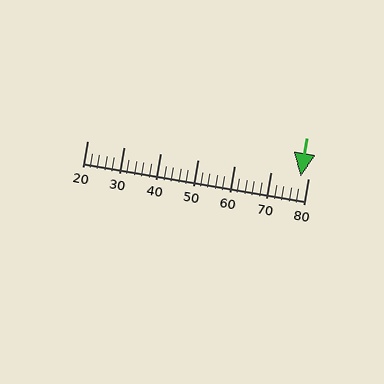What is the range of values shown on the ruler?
The ruler shows values from 20 to 80.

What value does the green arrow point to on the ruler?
The green arrow points to approximately 78.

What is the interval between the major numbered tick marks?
The major tick marks are spaced 10 units apart.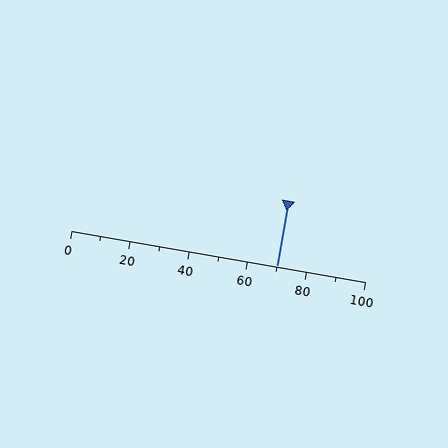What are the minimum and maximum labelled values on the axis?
The axis runs from 0 to 100.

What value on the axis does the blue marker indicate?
The marker indicates approximately 70.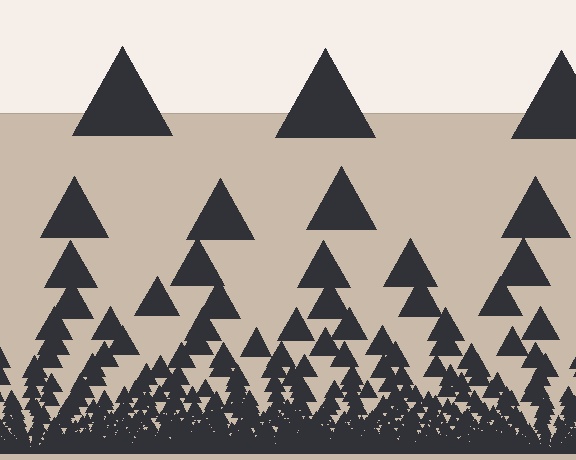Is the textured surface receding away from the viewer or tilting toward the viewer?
The surface appears to tilt toward the viewer. Texture elements get larger and sparser toward the top.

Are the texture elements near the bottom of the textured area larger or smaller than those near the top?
Smaller. The gradient is inverted — elements near the bottom are smaller and denser.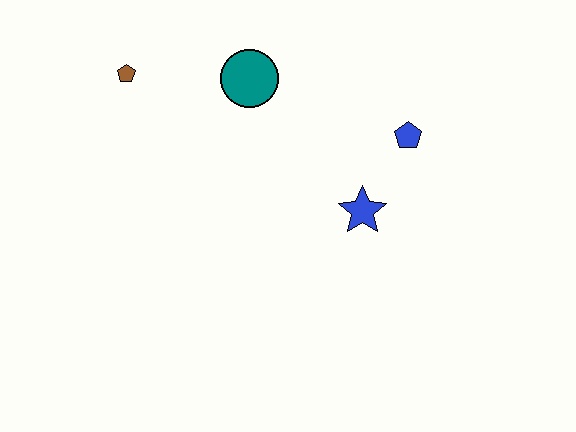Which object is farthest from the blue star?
The brown pentagon is farthest from the blue star.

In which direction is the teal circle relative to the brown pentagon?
The teal circle is to the right of the brown pentagon.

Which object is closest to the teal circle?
The brown pentagon is closest to the teal circle.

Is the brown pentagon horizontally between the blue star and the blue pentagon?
No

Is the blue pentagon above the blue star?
Yes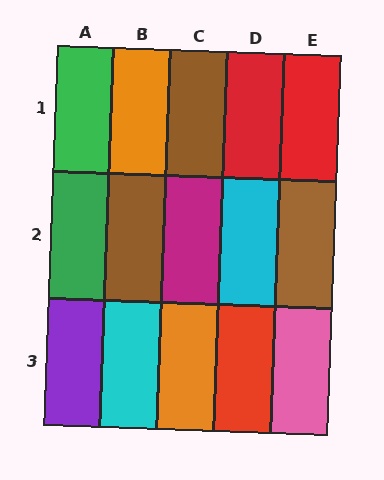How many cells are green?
2 cells are green.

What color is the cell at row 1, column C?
Brown.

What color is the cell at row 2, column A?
Green.